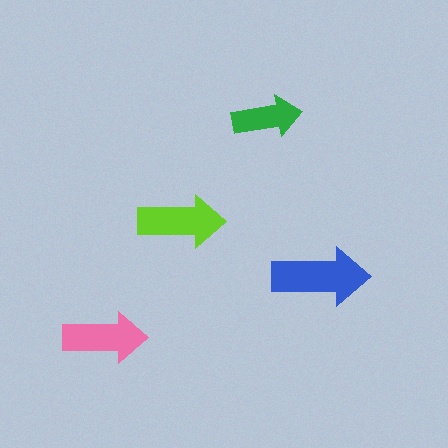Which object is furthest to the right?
The blue arrow is rightmost.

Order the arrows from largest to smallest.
the blue one, the lime one, the pink one, the green one.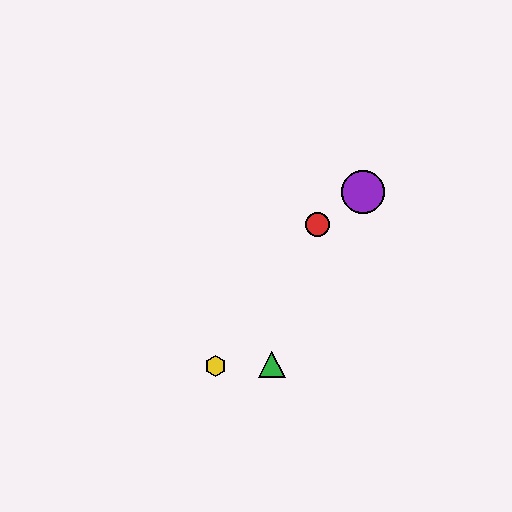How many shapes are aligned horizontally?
2 shapes (the blue triangle, the purple circle) are aligned horizontally.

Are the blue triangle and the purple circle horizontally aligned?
Yes, both are at y≈192.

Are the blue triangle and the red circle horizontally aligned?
No, the blue triangle is at y≈192 and the red circle is at y≈224.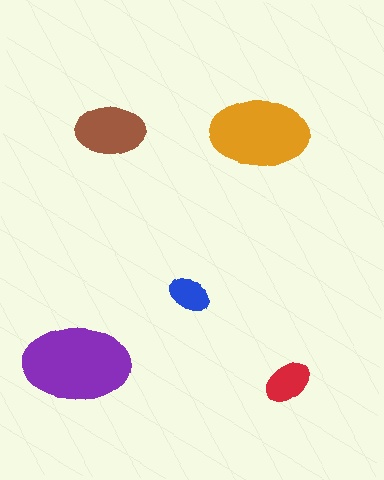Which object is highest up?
The orange ellipse is topmost.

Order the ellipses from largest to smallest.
the purple one, the orange one, the brown one, the red one, the blue one.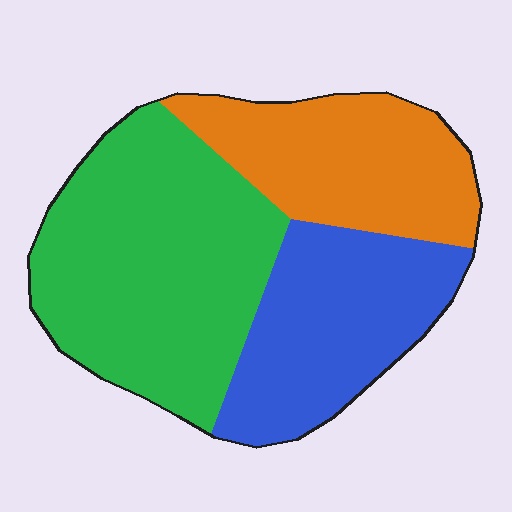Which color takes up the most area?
Green, at roughly 45%.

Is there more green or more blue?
Green.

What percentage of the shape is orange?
Orange takes up about one quarter (1/4) of the shape.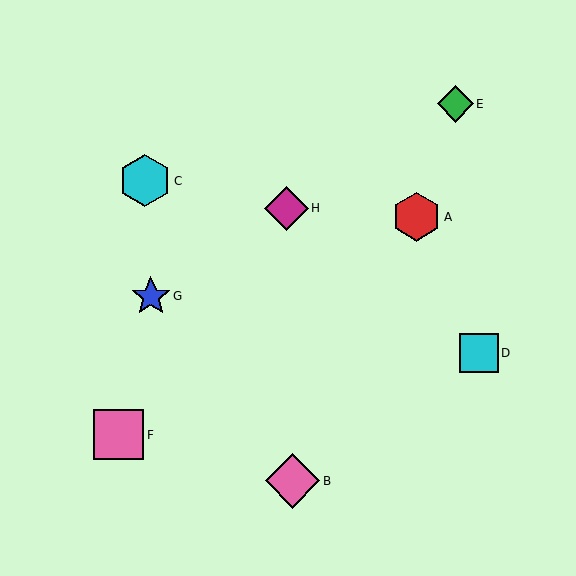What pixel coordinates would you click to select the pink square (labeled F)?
Click at (119, 435) to select the pink square F.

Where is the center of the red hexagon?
The center of the red hexagon is at (416, 217).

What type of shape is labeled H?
Shape H is a magenta diamond.